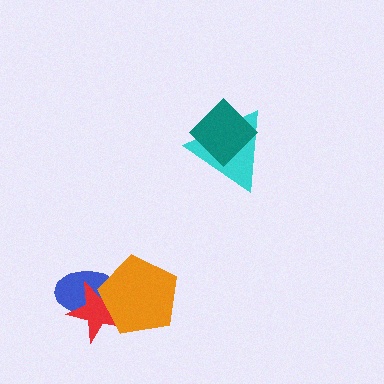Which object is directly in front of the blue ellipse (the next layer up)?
The red star is directly in front of the blue ellipse.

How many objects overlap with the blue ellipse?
2 objects overlap with the blue ellipse.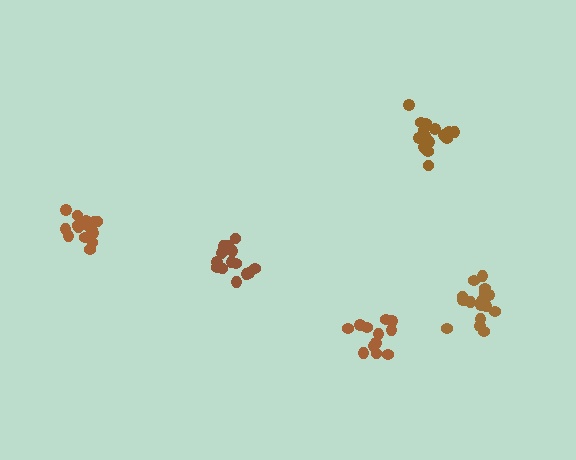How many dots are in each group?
Group 1: 18 dots, Group 2: 16 dots, Group 3: 12 dots, Group 4: 16 dots, Group 5: 17 dots (79 total).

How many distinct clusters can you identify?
There are 5 distinct clusters.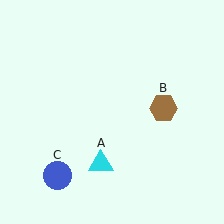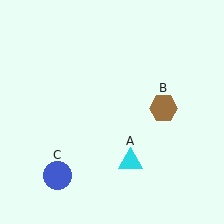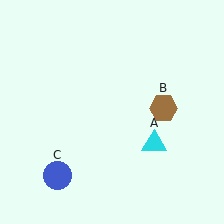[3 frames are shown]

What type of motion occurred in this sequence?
The cyan triangle (object A) rotated counterclockwise around the center of the scene.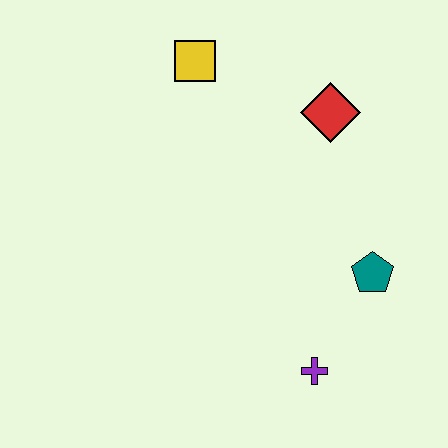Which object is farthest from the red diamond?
The purple cross is farthest from the red diamond.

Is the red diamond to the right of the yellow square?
Yes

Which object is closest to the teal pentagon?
The purple cross is closest to the teal pentagon.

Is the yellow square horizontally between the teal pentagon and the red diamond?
No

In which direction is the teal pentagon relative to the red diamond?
The teal pentagon is below the red diamond.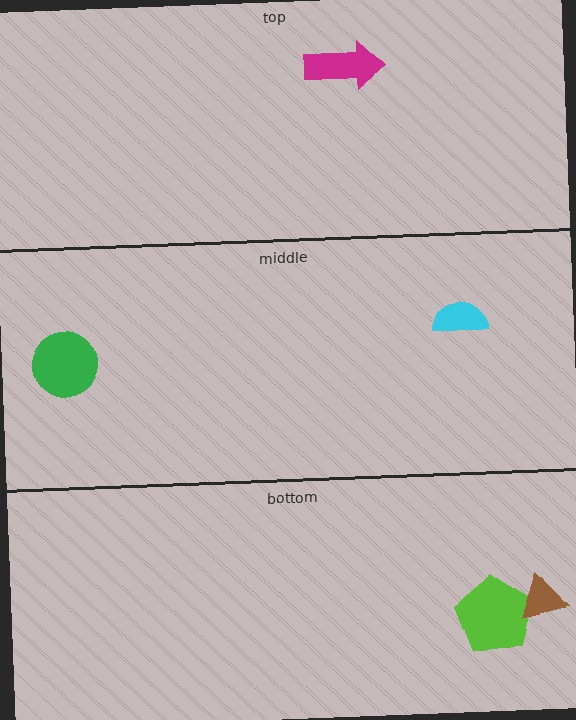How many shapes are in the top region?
1.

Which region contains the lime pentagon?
The bottom region.